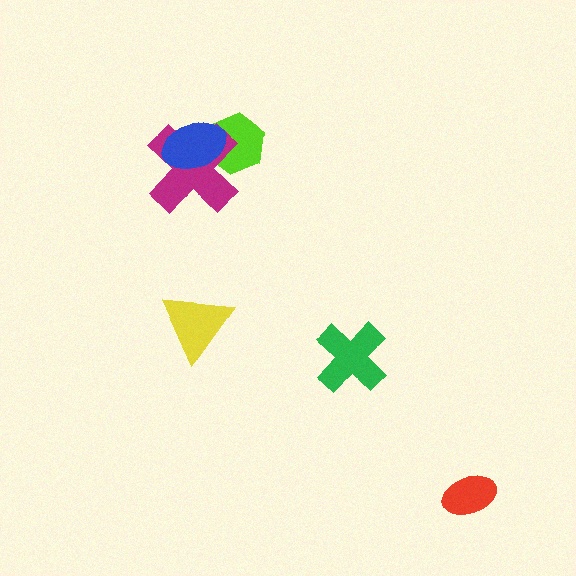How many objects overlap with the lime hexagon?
2 objects overlap with the lime hexagon.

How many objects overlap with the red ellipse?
0 objects overlap with the red ellipse.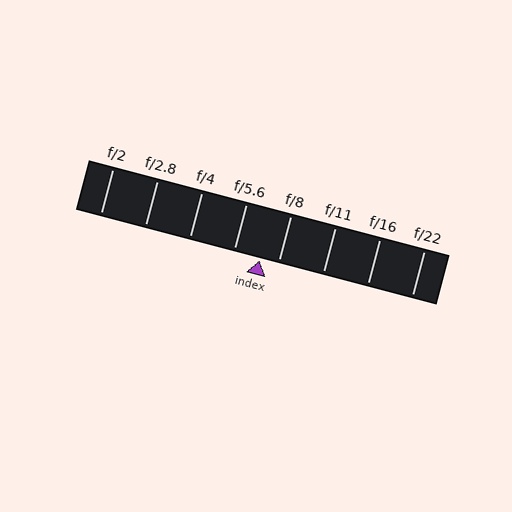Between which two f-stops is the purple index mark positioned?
The index mark is between f/5.6 and f/8.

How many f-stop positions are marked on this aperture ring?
There are 8 f-stop positions marked.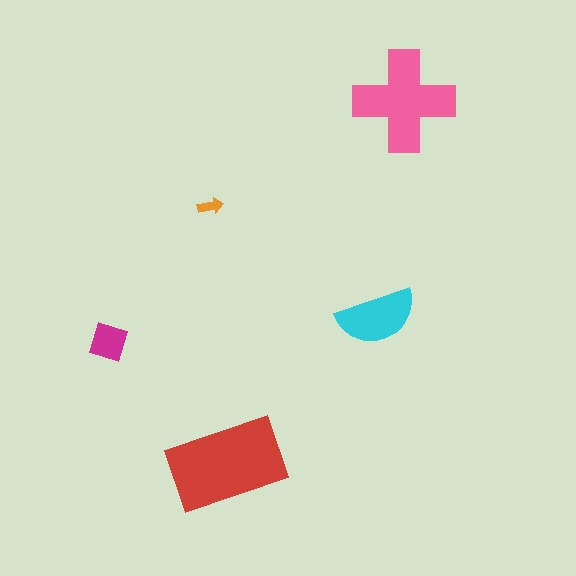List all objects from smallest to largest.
The orange arrow, the magenta diamond, the cyan semicircle, the pink cross, the red rectangle.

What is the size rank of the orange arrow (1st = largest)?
5th.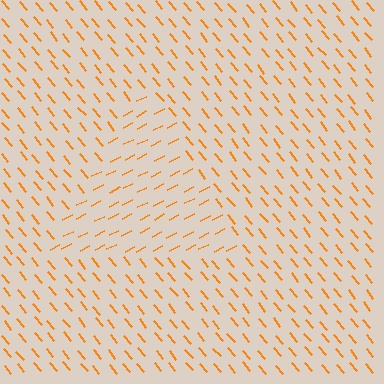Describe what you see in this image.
The image is filled with small orange line segments. A triangle region in the image has lines oriented differently from the surrounding lines, creating a visible texture boundary.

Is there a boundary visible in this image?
Yes, there is a texture boundary formed by a change in line orientation.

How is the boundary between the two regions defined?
The boundary is defined purely by a change in line orientation (approximately 78 degrees difference). All lines are the same color and thickness.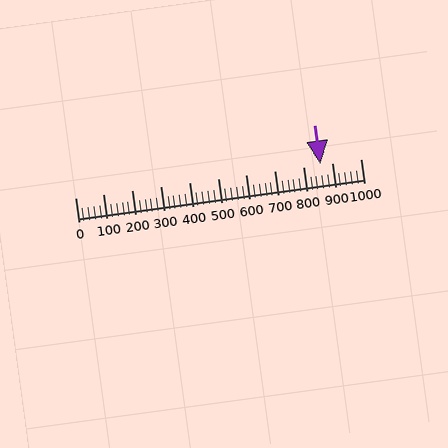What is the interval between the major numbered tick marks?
The major tick marks are spaced 100 units apart.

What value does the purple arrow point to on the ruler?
The purple arrow points to approximately 860.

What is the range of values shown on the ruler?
The ruler shows values from 0 to 1000.